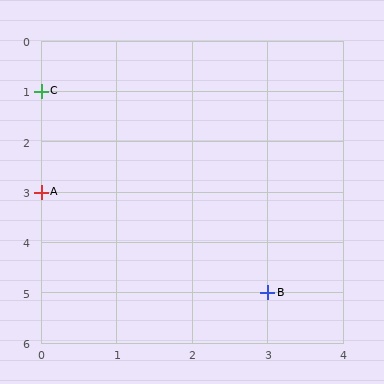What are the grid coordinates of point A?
Point A is at grid coordinates (0, 3).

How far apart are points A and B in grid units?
Points A and B are 3 columns and 2 rows apart (about 3.6 grid units diagonally).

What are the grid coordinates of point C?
Point C is at grid coordinates (0, 1).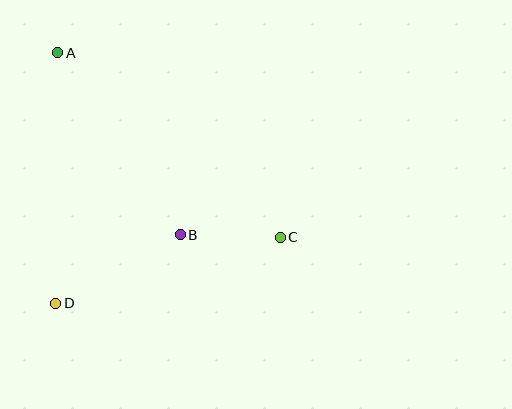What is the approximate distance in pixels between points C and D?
The distance between C and D is approximately 234 pixels.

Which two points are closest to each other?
Points B and C are closest to each other.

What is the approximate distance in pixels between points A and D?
The distance between A and D is approximately 250 pixels.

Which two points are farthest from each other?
Points A and C are farthest from each other.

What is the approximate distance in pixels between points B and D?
The distance between B and D is approximately 142 pixels.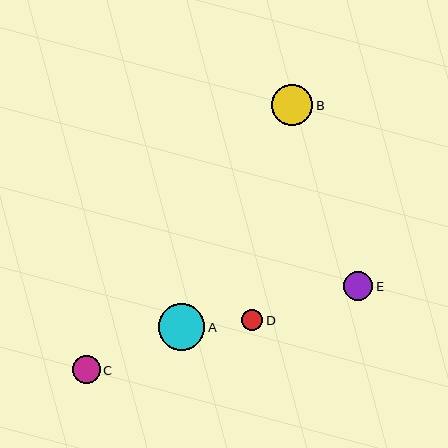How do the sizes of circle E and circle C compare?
Circle E and circle C are approximately the same size.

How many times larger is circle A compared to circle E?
Circle A is approximately 1.6 times the size of circle E.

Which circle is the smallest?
Circle D is the smallest with a size of approximately 22 pixels.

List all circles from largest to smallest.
From largest to smallest: A, B, E, C, D.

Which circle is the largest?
Circle A is the largest with a size of approximately 46 pixels.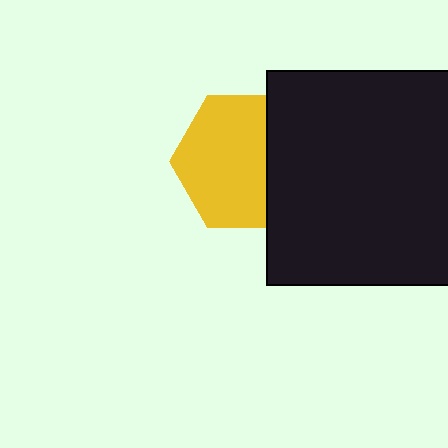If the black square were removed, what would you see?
You would see the complete yellow hexagon.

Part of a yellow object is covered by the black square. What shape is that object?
It is a hexagon.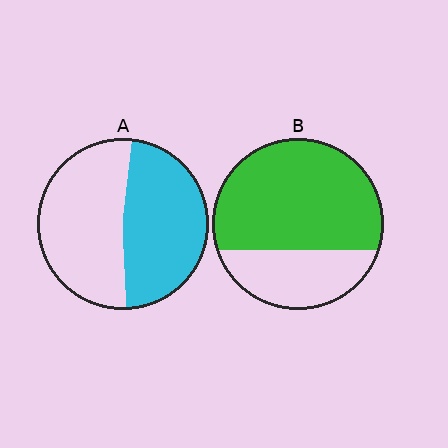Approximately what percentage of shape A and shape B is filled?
A is approximately 50% and B is approximately 70%.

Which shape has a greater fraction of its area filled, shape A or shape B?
Shape B.